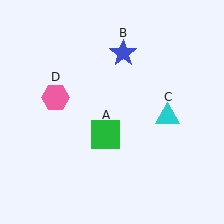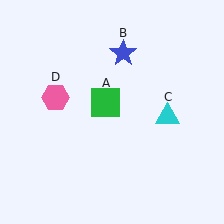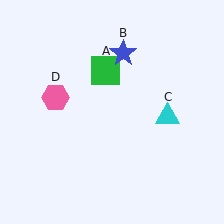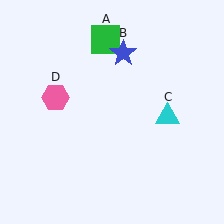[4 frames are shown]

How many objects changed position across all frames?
1 object changed position: green square (object A).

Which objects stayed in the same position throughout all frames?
Blue star (object B) and cyan triangle (object C) and pink hexagon (object D) remained stationary.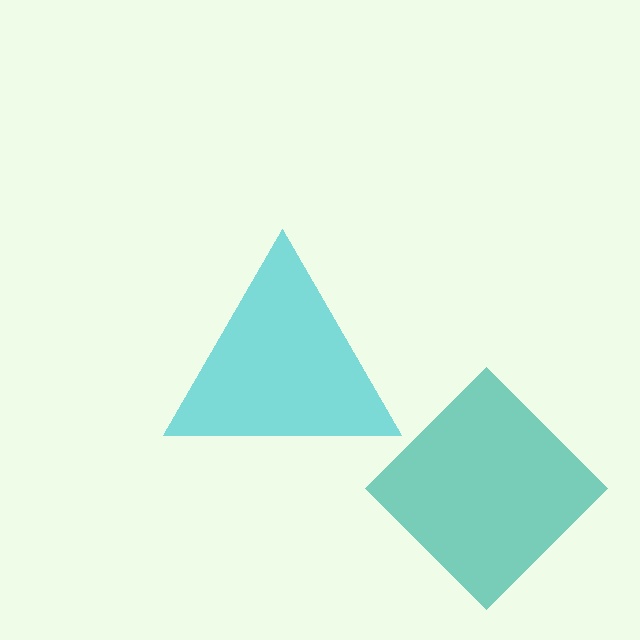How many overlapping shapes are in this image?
There are 2 overlapping shapes in the image.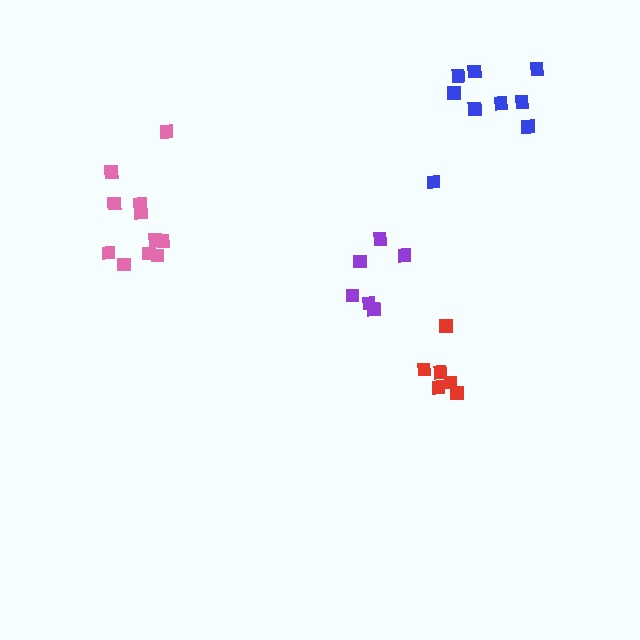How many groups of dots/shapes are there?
There are 4 groups.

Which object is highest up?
The blue cluster is topmost.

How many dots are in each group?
Group 1: 11 dots, Group 2: 6 dots, Group 3: 6 dots, Group 4: 9 dots (32 total).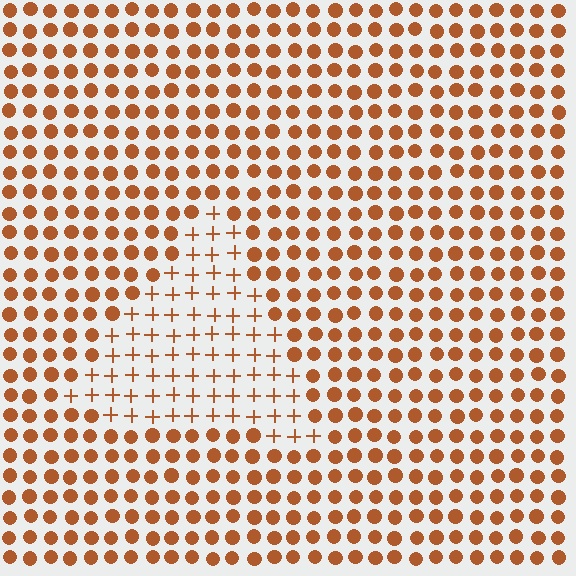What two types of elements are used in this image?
The image uses plus signs inside the triangle region and circles outside it.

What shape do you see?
I see a triangle.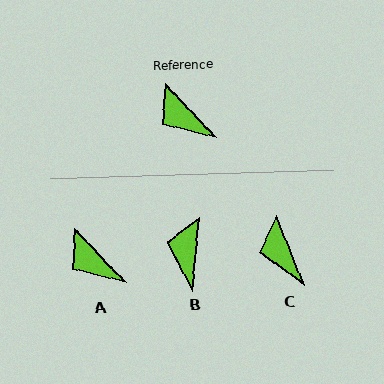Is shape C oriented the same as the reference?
No, it is off by about 22 degrees.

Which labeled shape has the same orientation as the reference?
A.